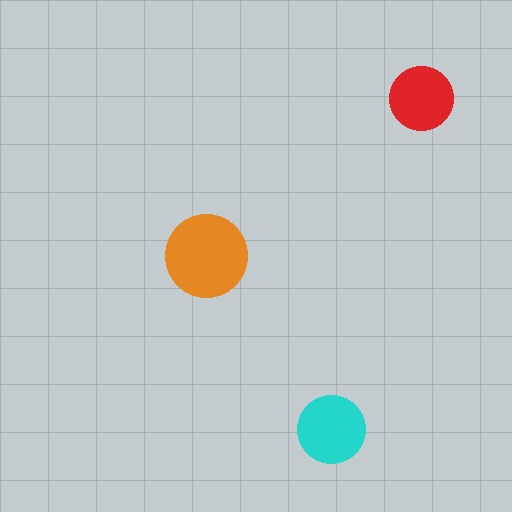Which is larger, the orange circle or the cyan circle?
The orange one.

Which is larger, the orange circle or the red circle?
The orange one.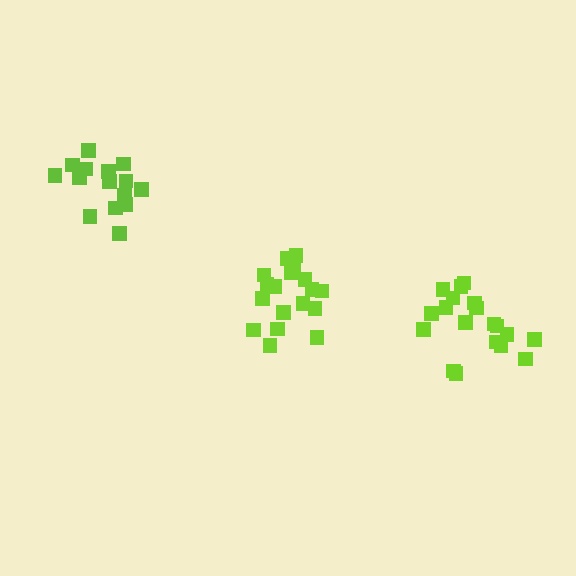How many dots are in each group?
Group 1: 18 dots, Group 2: 19 dots, Group 3: 15 dots (52 total).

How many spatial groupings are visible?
There are 3 spatial groupings.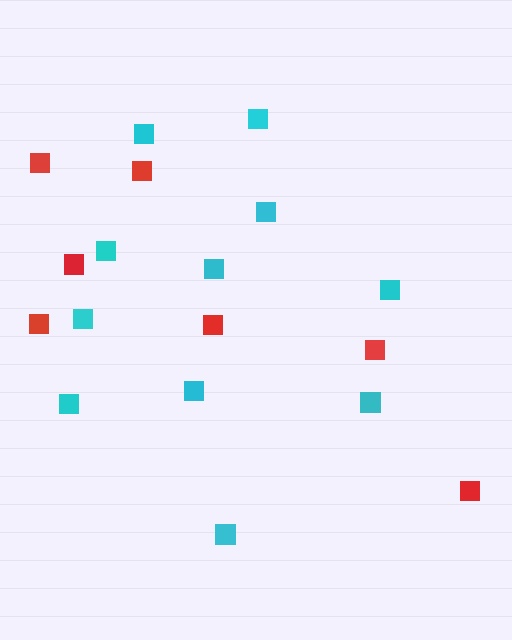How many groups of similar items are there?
There are 2 groups: one group of cyan squares (11) and one group of red squares (7).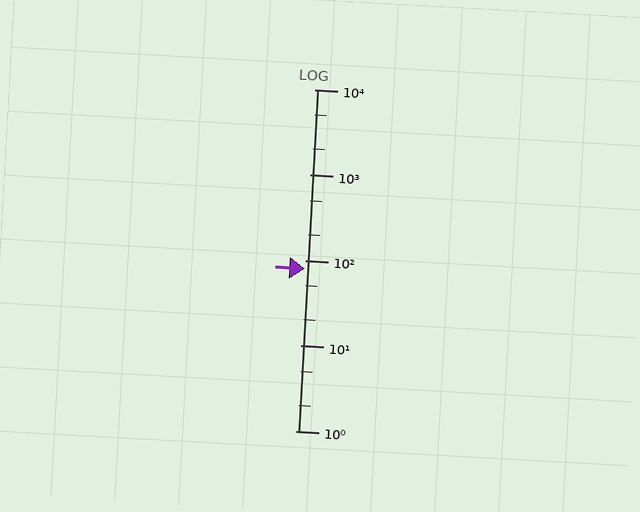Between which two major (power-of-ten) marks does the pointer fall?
The pointer is between 10 and 100.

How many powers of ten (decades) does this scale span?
The scale spans 4 decades, from 1 to 10000.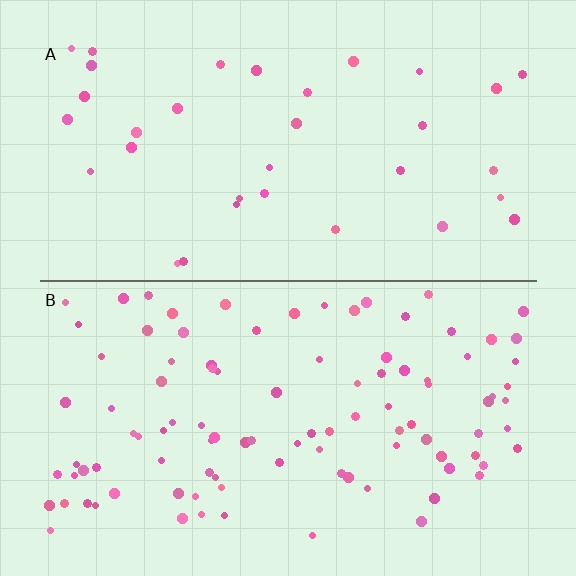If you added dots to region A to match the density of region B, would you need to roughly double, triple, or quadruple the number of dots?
Approximately triple.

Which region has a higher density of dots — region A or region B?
B (the bottom).